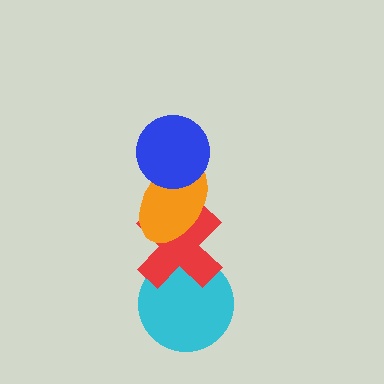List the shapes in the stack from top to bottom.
From top to bottom: the blue circle, the orange ellipse, the red cross, the cyan circle.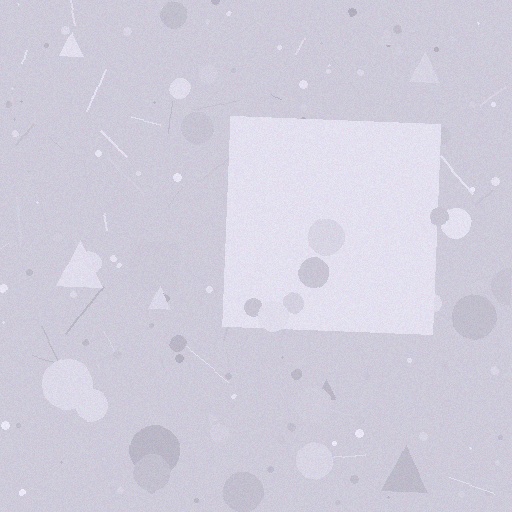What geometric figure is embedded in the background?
A square is embedded in the background.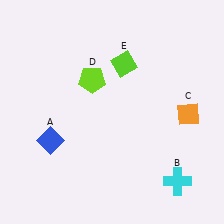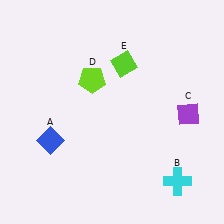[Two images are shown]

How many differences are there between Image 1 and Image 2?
There is 1 difference between the two images.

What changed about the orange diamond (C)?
In Image 1, C is orange. In Image 2, it changed to purple.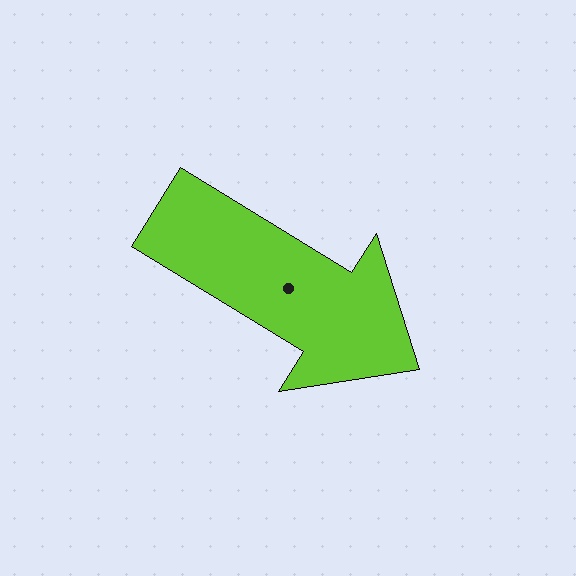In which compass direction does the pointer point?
Southeast.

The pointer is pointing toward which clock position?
Roughly 4 o'clock.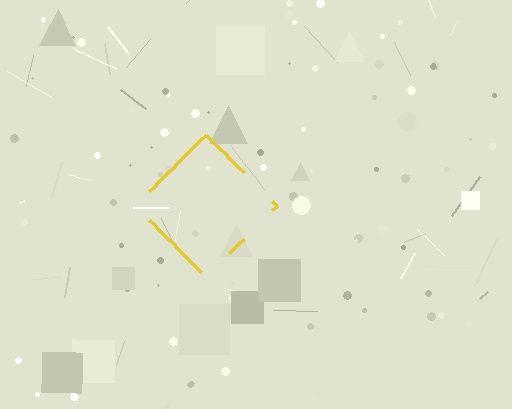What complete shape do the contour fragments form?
The contour fragments form a diamond.